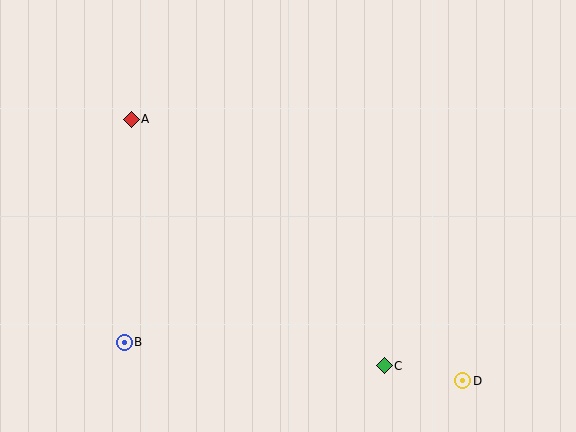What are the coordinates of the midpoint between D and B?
The midpoint between D and B is at (294, 361).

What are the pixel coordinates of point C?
Point C is at (384, 366).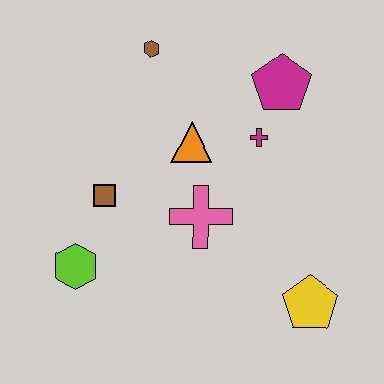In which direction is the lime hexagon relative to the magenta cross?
The lime hexagon is to the left of the magenta cross.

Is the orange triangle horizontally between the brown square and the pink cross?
Yes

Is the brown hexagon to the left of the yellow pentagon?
Yes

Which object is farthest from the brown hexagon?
The yellow pentagon is farthest from the brown hexagon.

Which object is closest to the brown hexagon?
The orange triangle is closest to the brown hexagon.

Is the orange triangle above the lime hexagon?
Yes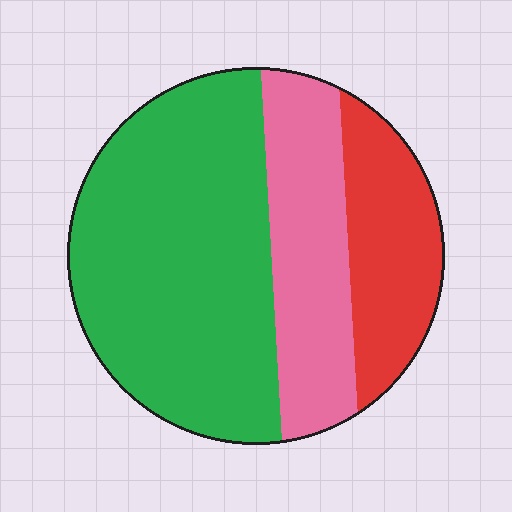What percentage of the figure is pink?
Pink covers 25% of the figure.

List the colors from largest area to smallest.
From largest to smallest: green, pink, red.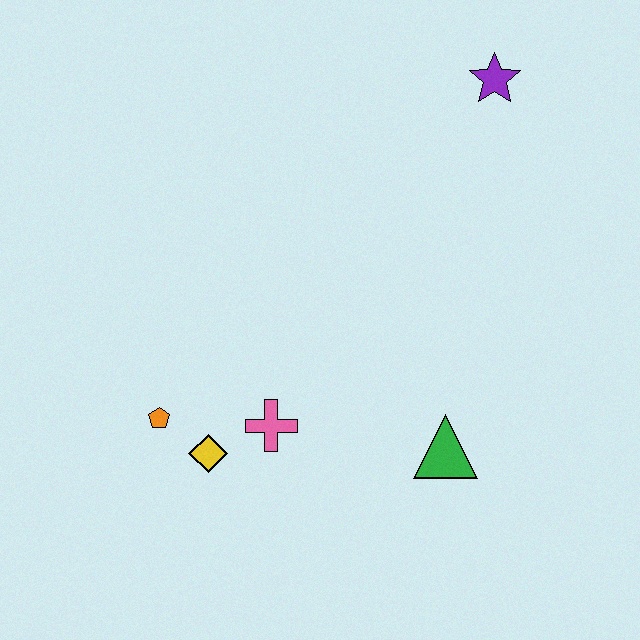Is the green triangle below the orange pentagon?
Yes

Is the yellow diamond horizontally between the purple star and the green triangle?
No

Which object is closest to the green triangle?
The pink cross is closest to the green triangle.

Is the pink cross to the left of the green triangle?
Yes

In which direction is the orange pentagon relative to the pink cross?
The orange pentagon is to the left of the pink cross.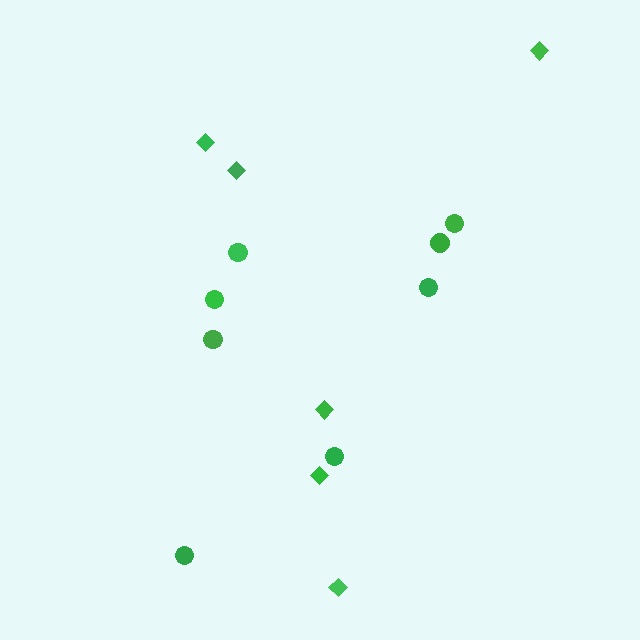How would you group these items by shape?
There are 2 groups: one group of circles (8) and one group of diamonds (6).